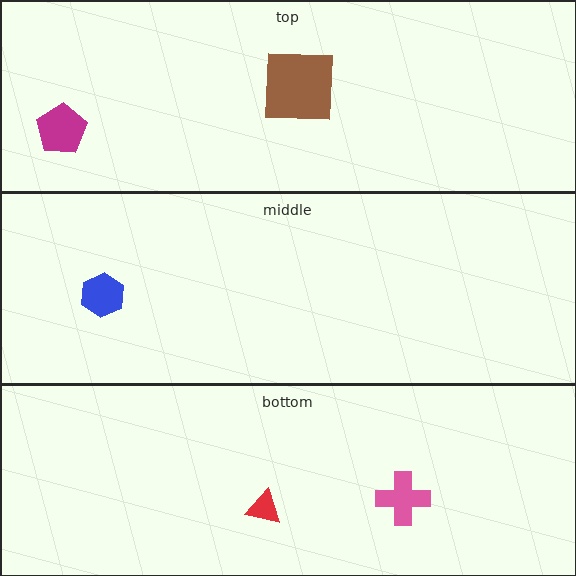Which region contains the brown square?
The top region.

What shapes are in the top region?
The magenta pentagon, the brown square.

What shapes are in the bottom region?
The pink cross, the red triangle.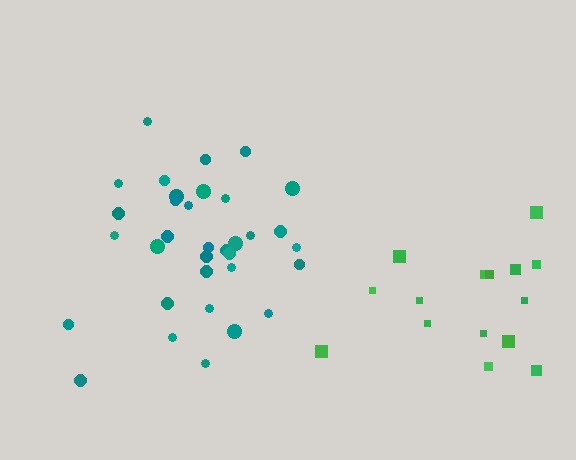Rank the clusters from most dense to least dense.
teal, green.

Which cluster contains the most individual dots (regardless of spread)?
Teal (35).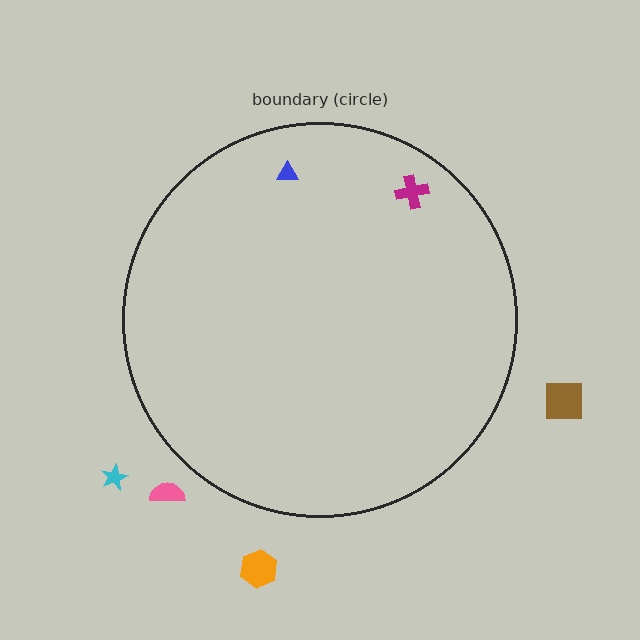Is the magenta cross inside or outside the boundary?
Inside.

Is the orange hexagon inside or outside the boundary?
Outside.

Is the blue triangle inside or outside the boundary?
Inside.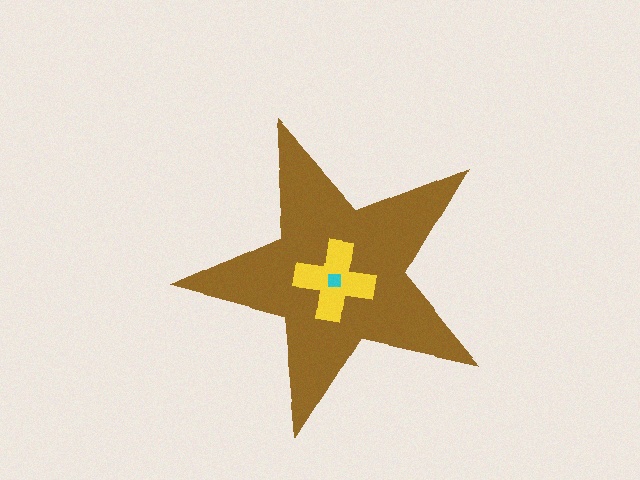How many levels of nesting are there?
3.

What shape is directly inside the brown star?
The yellow cross.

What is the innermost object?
The cyan square.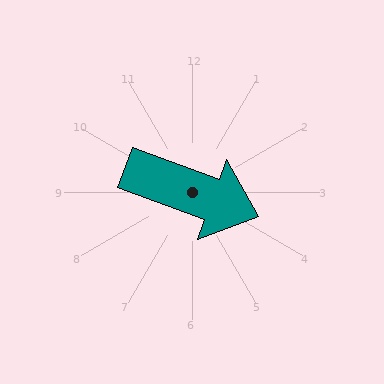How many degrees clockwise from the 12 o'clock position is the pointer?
Approximately 110 degrees.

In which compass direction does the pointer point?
East.